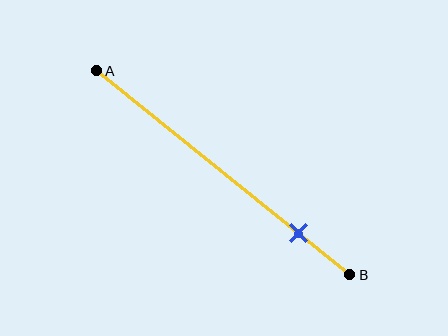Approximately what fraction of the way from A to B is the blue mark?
The blue mark is approximately 80% of the way from A to B.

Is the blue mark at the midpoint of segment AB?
No, the mark is at about 80% from A, not at the 50% midpoint.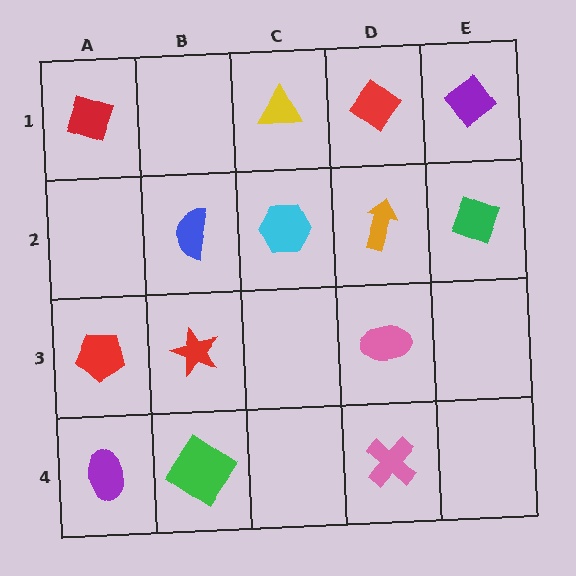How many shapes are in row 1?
4 shapes.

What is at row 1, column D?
A red diamond.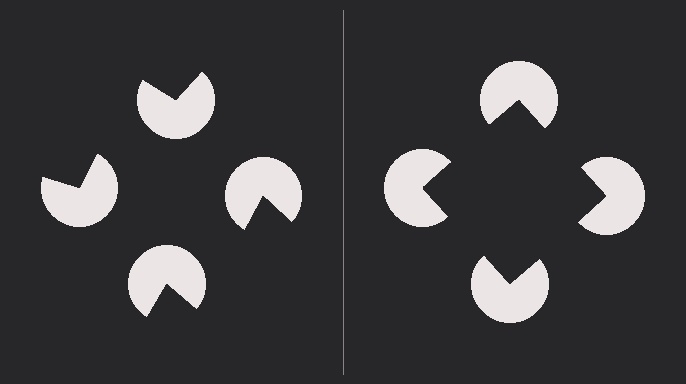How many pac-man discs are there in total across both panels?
8 — 4 on each side.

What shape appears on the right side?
An illusory square.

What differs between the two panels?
The pac-man discs are positioned identically on both sides; only the wedge orientations differ. On the right they align to a square; on the left they are misaligned.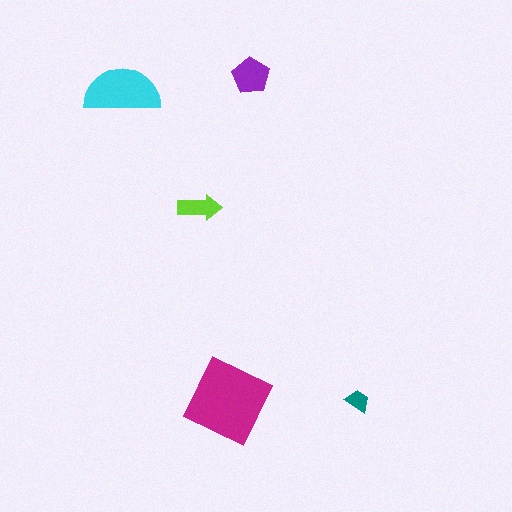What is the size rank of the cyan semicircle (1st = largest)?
2nd.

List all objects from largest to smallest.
The magenta square, the cyan semicircle, the purple pentagon, the lime arrow, the teal trapezoid.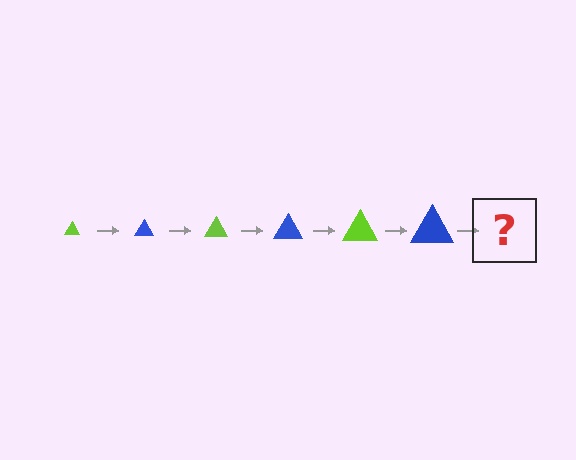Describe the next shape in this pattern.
It should be a lime triangle, larger than the previous one.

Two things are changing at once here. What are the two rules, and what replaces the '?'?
The two rules are that the triangle grows larger each step and the color cycles through lime and blue. The '?' should be a lime triangle, larger than the previous one.